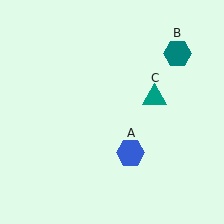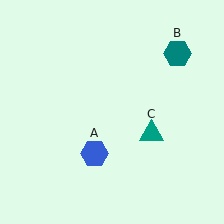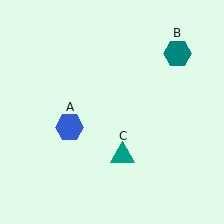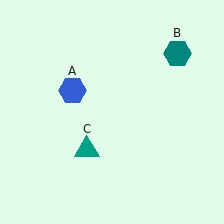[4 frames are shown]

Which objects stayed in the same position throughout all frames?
Teal hexagon (object B) remained stationary.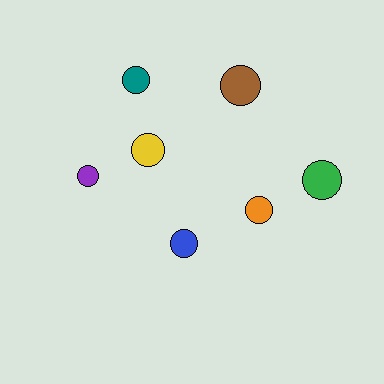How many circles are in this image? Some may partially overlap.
There are 7 circles.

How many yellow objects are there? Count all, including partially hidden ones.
There is 1 yellow object.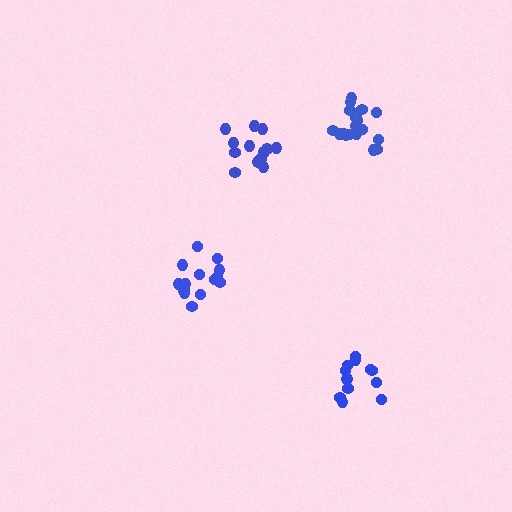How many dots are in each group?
Group 1: 13 dots, Group 2: 18 dots, Group 3: 15 dots, Group 4: 12 dots (58 total).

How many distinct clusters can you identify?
There are 4 distinct clusters.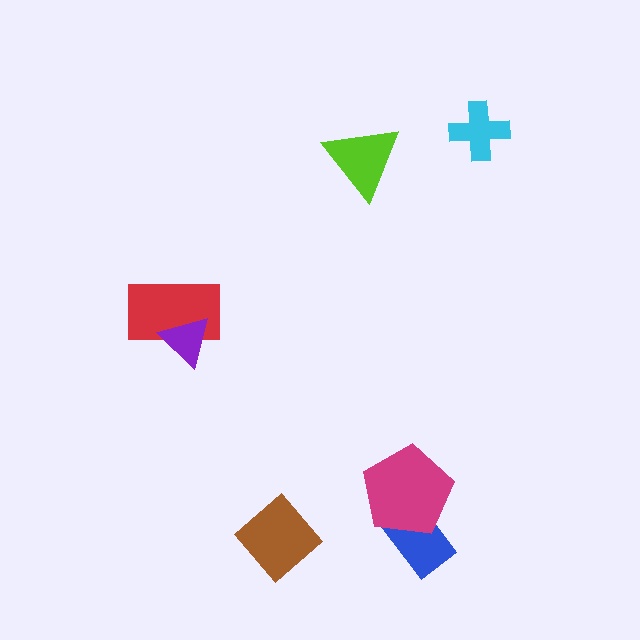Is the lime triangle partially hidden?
No, no other shape covers it.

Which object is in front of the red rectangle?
The purple triangle is in front of the red rectangle.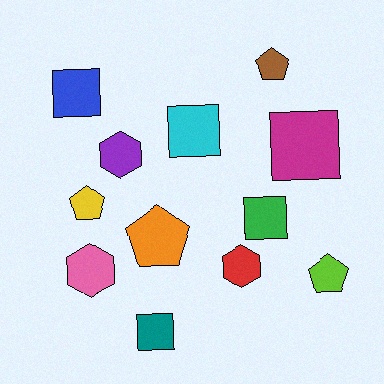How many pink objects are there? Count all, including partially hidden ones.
There is 1 pink object.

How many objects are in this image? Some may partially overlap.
There are 12 objects.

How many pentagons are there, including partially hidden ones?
There are 4 pentagons.